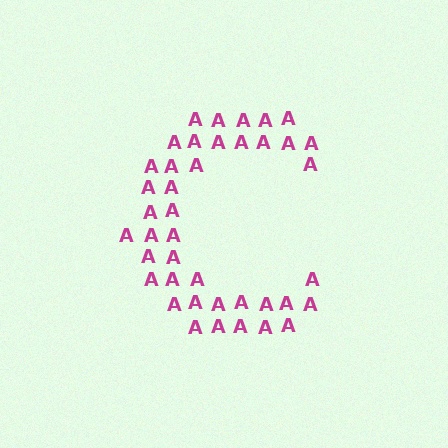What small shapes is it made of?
It is made of small letter A's.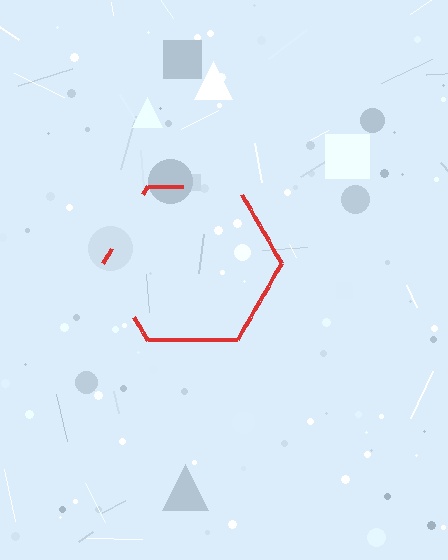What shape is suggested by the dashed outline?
The dashed outline suggests a hexagon.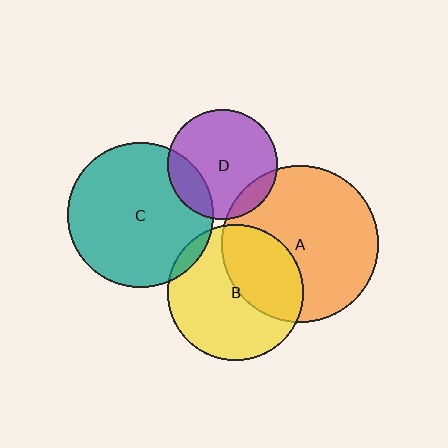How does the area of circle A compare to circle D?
Approximately 2.0 times.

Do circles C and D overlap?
Yes.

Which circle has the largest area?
Circle A (orange).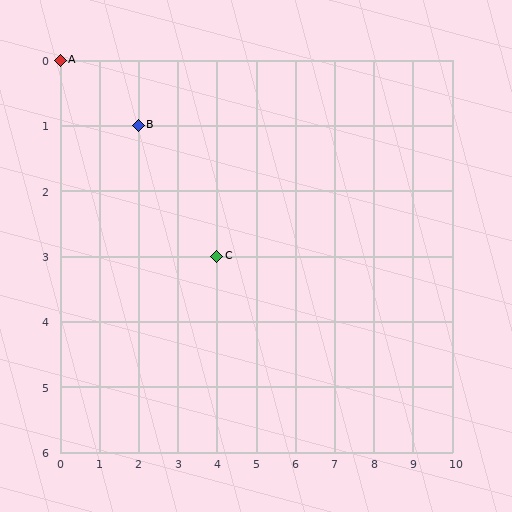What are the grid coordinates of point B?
Point B is at grid coordinates (2, 1).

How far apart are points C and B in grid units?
Points C and B are 2 columns and 2 rows apart (about 2.8 grid units diagonally).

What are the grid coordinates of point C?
Point C is at grid coordinates (4, 3).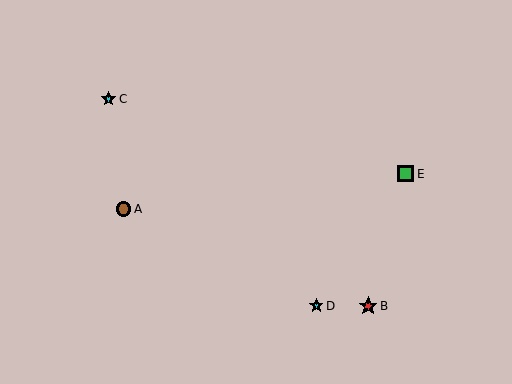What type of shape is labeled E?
Shape E is a green square.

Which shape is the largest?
The red star (labeled B) is the largest.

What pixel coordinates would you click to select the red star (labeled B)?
Click at (368, 306) to select the red star B.